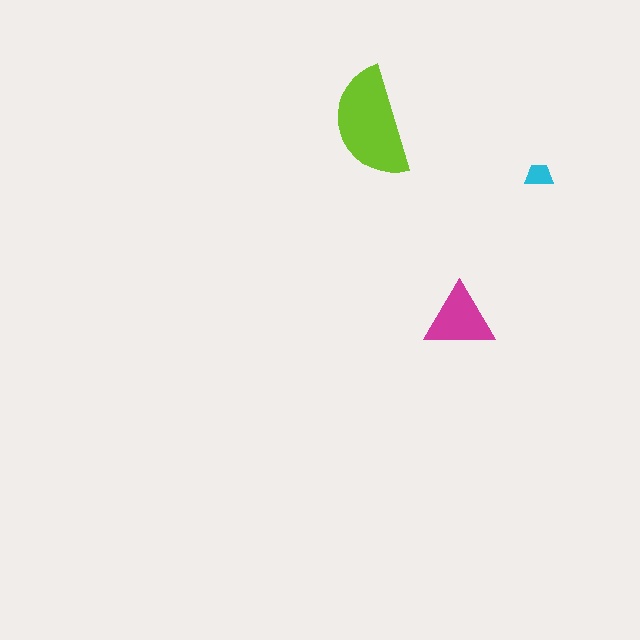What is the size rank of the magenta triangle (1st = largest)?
2nd.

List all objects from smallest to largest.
The cyan trapezoid, the magenta triangle, the lime semicircle.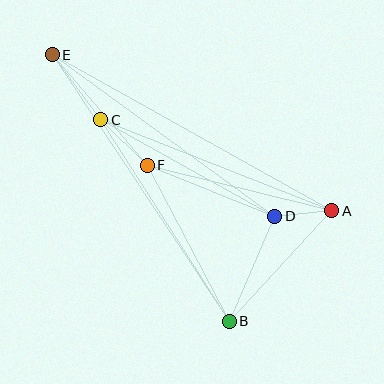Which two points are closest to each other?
Points A and D are closest to each other.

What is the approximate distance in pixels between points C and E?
The distance between C and E is approximately 81 pixels.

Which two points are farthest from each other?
Points B and E are farthest from each other.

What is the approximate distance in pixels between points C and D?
The distance between C and D is approximately 199 pixels.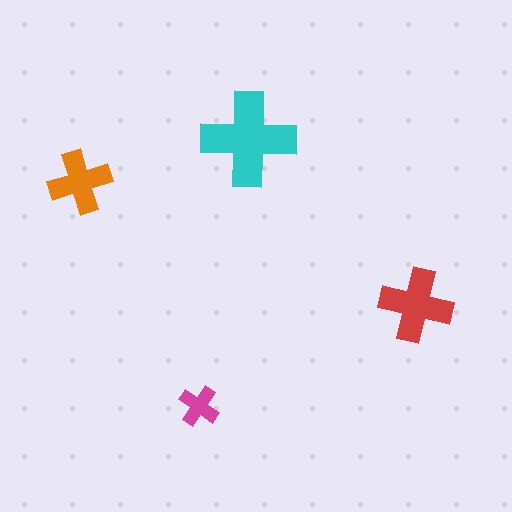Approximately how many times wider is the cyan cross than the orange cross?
About 1.5 times wider.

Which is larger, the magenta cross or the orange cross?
The orange one.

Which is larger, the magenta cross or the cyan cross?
The cyan one.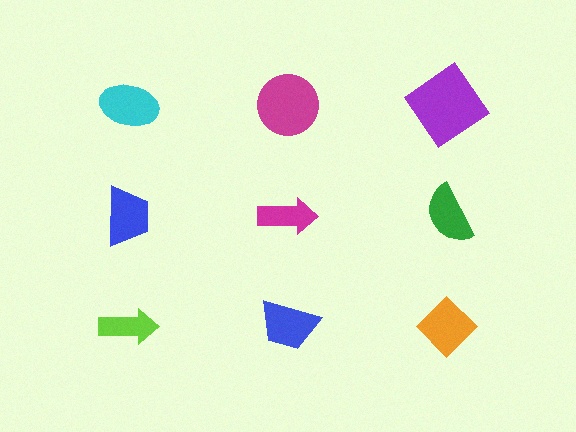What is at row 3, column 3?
An orange diamond.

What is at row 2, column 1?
A blue trapezoid.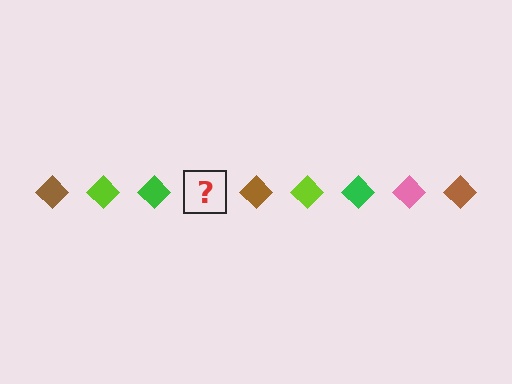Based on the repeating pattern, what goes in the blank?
The blank should be a pink diamond.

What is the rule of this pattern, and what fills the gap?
The rule is that the pattern cycles through brown, lime, green, pink diamonds. The gap should be filled with a pink diamond.